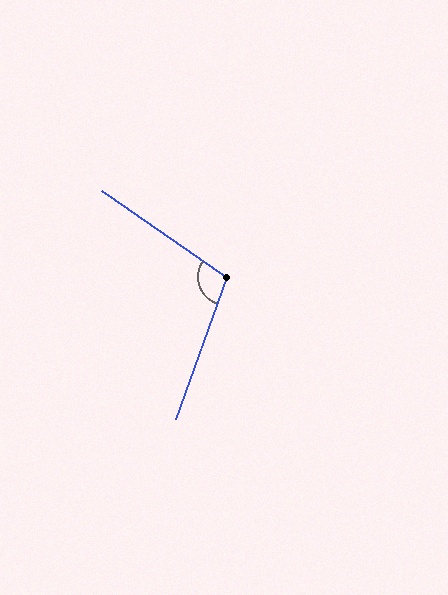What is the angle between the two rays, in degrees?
Approximately 105 degrees.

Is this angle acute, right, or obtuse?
It is obtuse.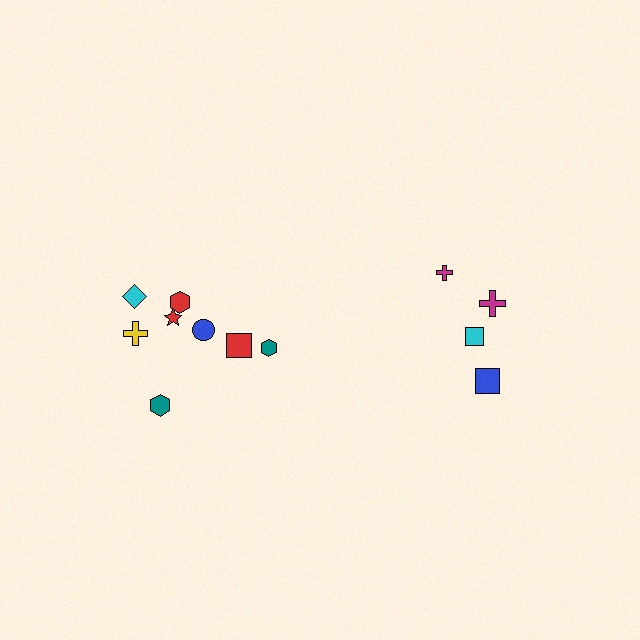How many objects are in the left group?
There are 8 objects.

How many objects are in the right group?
There are 4 objects.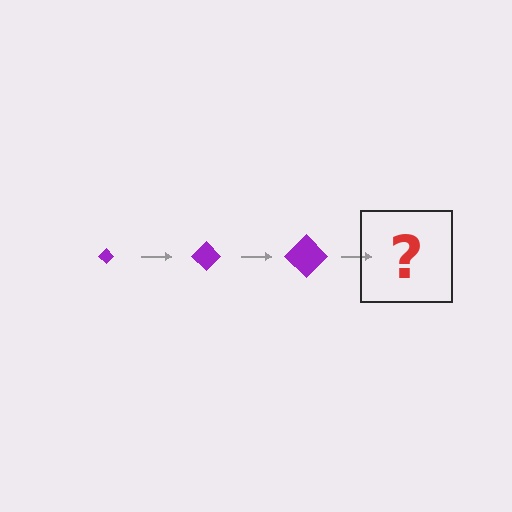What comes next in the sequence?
The next element should be a purple diamond, larger than the previous one.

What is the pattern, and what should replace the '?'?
The pattern is that the diamond gets progressively larger each step. The '?' should be a purple diamond, larger than the previous one.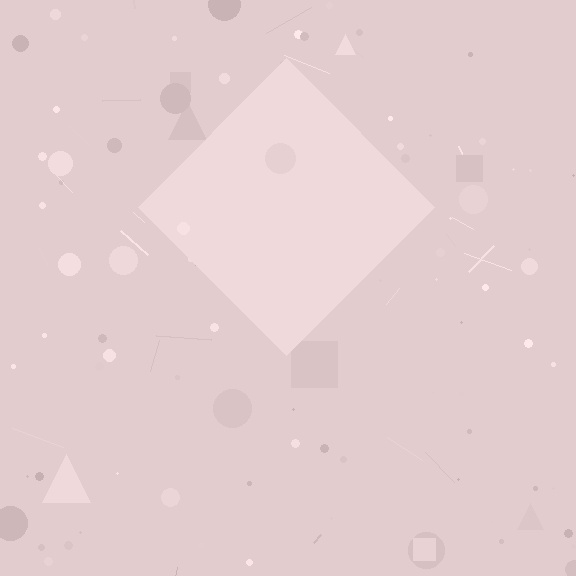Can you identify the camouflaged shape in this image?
The camouflaged shape is a diamond.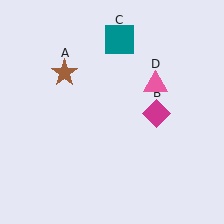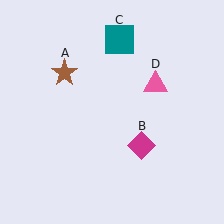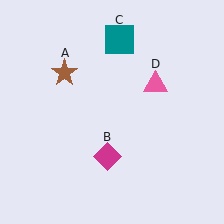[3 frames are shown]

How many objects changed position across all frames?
1 object changed position: magenta diamond (object B).